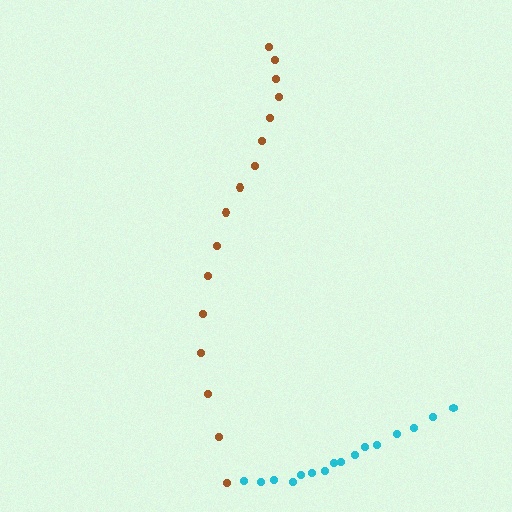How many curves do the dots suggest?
There are 2 distinct paths.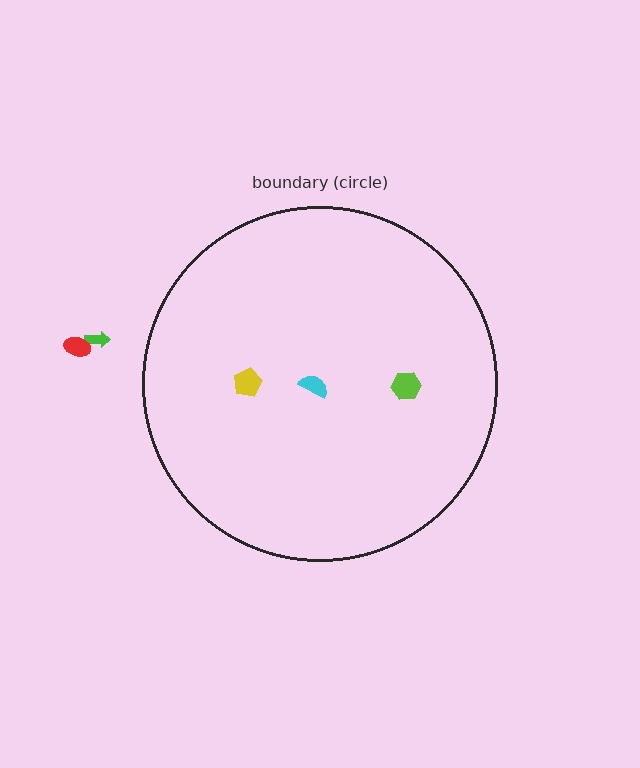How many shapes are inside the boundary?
3 inside, 2 outside.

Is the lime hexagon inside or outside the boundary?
Inside.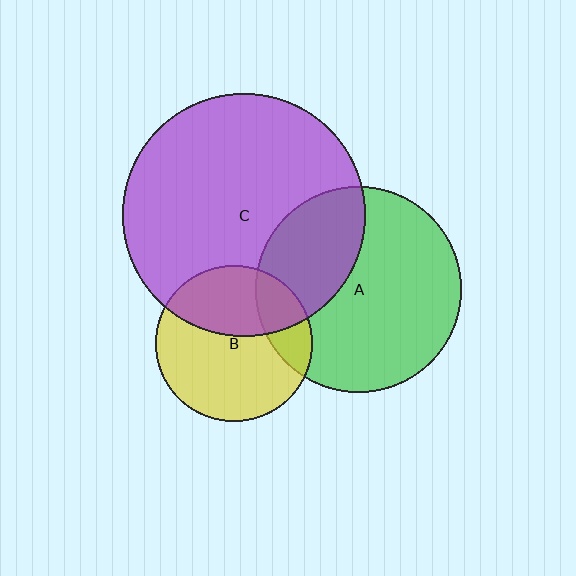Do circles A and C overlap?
Yes.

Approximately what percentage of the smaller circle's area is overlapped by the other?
Approximately 35%.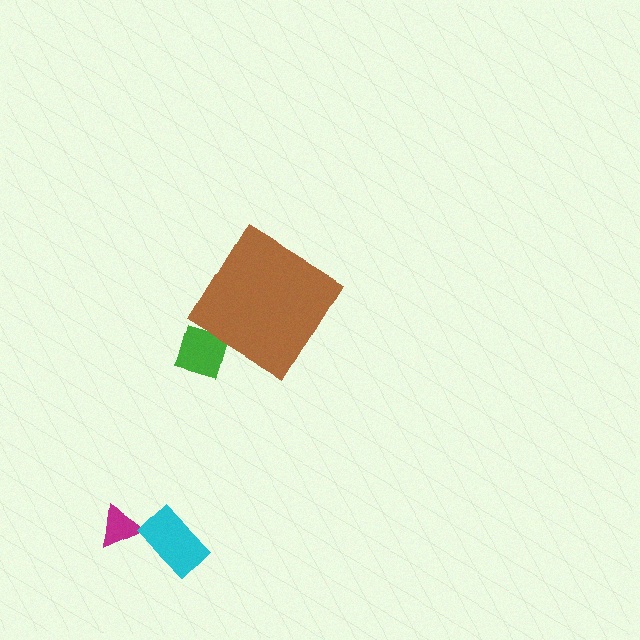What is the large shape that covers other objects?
A brown diamond.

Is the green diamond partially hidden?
Yes, the green diamond is partially hidden behind the brown diamond.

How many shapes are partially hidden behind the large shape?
1 shape is partially hidden.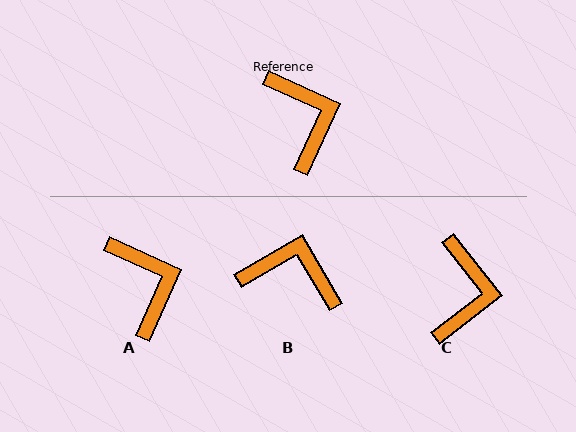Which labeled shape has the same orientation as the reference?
A.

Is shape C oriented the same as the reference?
No, it is off by about 27 degrees.